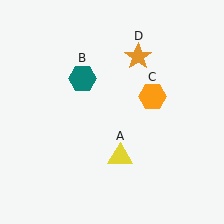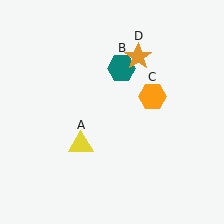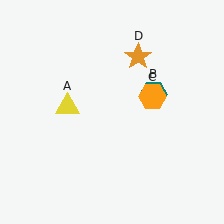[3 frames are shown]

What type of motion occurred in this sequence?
The yellow triangle (object A), teal hexagon (object B) rotated clockwise around the center of the scene.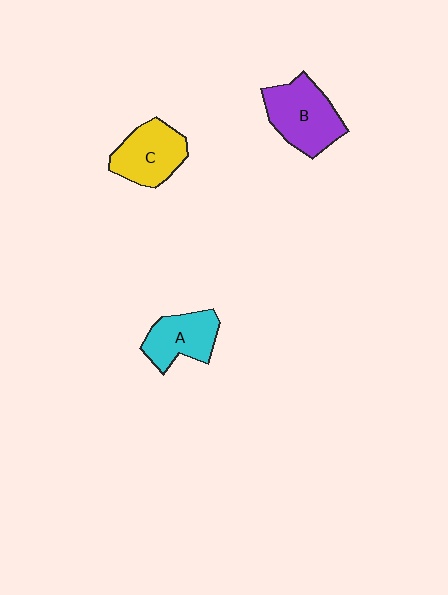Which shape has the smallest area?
Shape A (cyan).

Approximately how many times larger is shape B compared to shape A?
Approximately 1.3 times.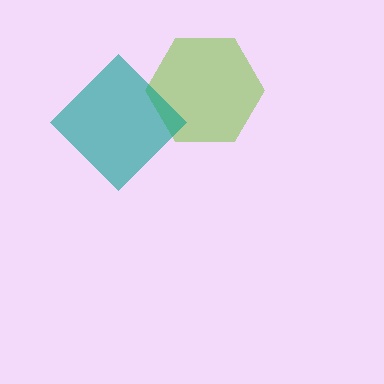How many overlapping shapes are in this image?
There are 2 overlapping shapes in the image.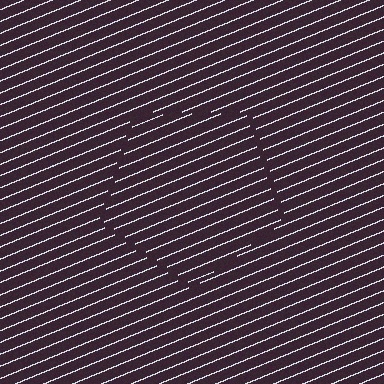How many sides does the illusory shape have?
5 sides — the line-ends trace a pentagon.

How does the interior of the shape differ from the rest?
The interior of the shape contains the same grating, shifted by half a period — the contour is defined by the phase discontinuity where line-ends from the inner and outer gratings abut.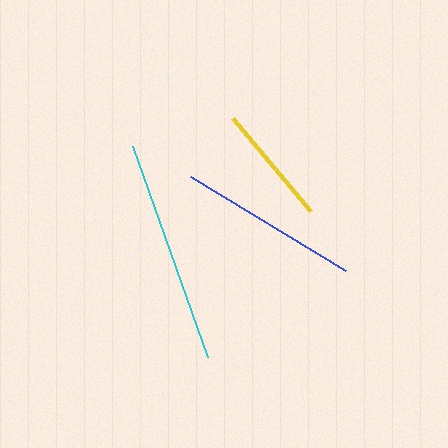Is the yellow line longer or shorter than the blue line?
The blue line is longer than the yellow line.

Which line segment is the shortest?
The yellow line is the shortest at approximately 121 pixels.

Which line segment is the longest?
The cyan line is the longest at approximately 225 pixels.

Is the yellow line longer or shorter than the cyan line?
The cyan line is longer than the yellow line.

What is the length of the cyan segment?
The cyan segment is approximately 225 pixels long.